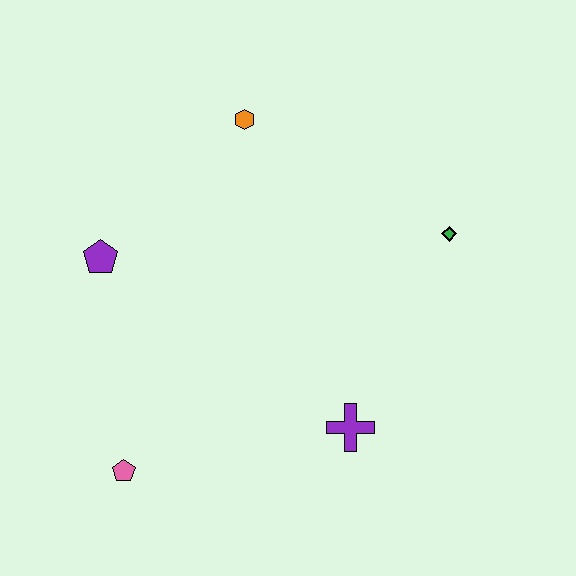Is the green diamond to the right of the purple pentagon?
Yes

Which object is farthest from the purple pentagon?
The green diamond is farthest from the purple pentagon.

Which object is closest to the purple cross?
The green diamond is closest to the purple cross.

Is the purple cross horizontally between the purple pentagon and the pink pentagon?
No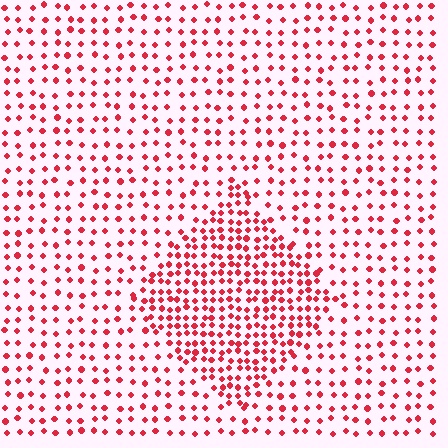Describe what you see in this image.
The image contains small red elements arranged at two different densities. A diamond-shaped region is visible where the elements are more densely packed than the surrounding area.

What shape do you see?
I see a diamond.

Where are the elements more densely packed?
The elements are more densely packed inside the diamond boundary.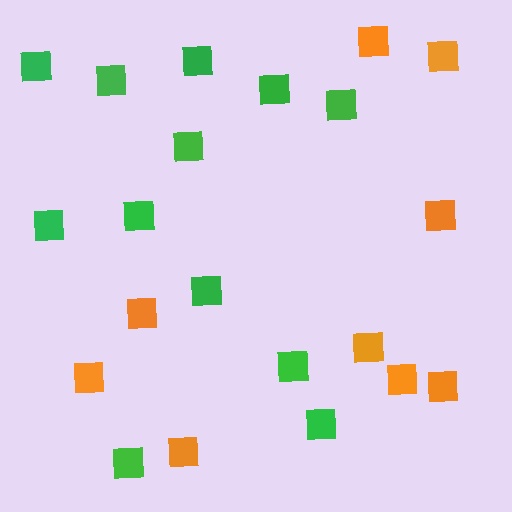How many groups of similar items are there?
There are 2 groups: one group of green squares (12) and one group of orange squares (9).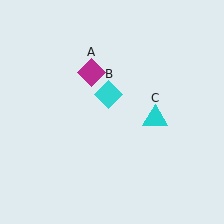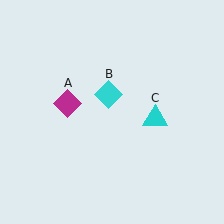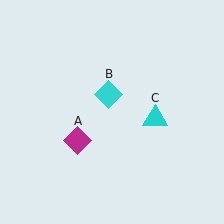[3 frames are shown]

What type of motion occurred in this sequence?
The magenta diamond (object A) rotated counterclockwise around the center of the scene.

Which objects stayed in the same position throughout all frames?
Cyan diamond (object B) and cyan triangle (object C) remained stationary.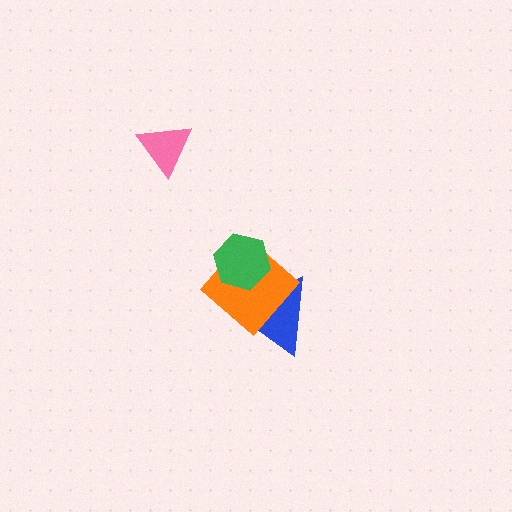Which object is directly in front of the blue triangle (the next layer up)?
The orange diamond is directly in front of the blue triangle.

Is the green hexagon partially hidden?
No, no other shape covers it.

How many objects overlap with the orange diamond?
2 objects overlap with the orange diamond.